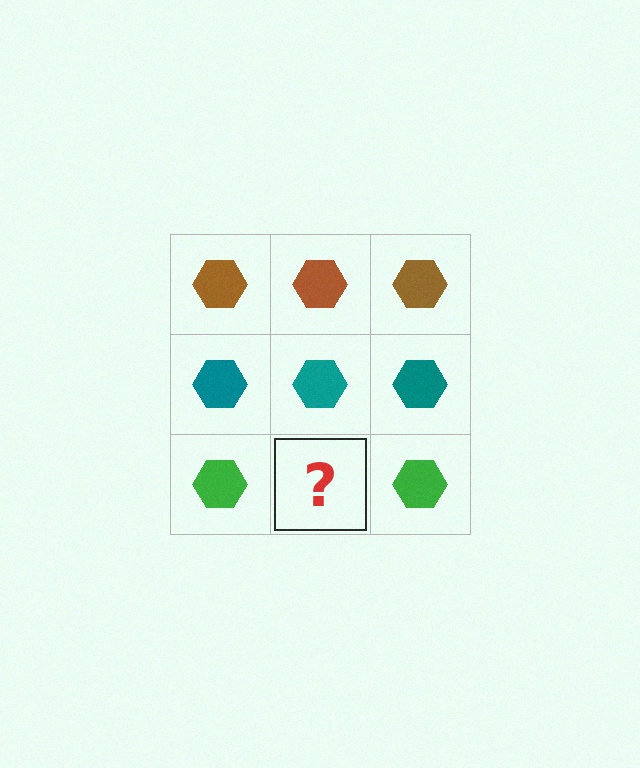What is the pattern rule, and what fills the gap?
The rule is that each row has a consistent color. The gap should be filled with a green hexagon.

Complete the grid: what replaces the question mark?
The question mark should be replaced with a green hexagon.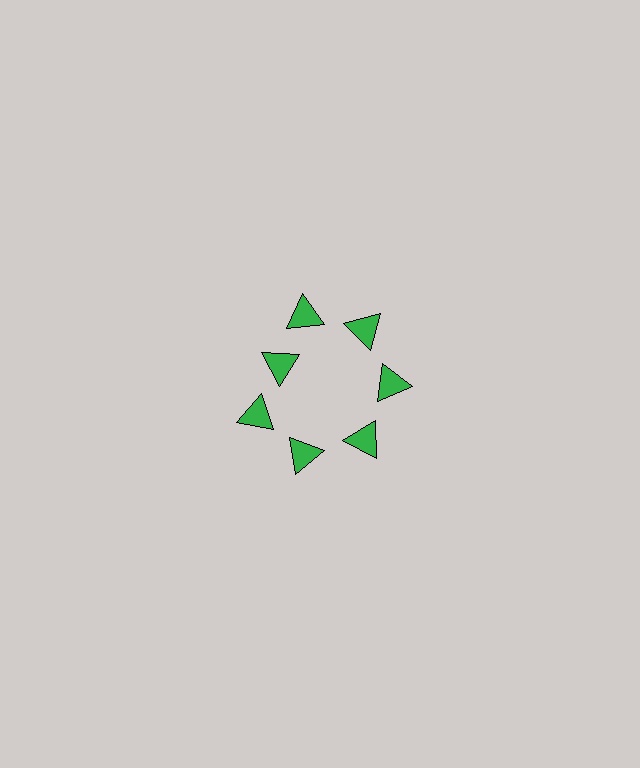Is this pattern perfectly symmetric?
No. The 7 green triangles are arranged in a ring, but one element near the 10 o'clock position is pulled inward toward the center, breaking the 7-fold rotational symmetry.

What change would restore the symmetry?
The symmetry would be restored by moving it outward, back onto the ring so that all 7 triangles sit at equal angles and equal distance from the center.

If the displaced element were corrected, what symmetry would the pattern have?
It would have 7-fold rotational symmetry — the pattern would map onto itself every 51 degrees.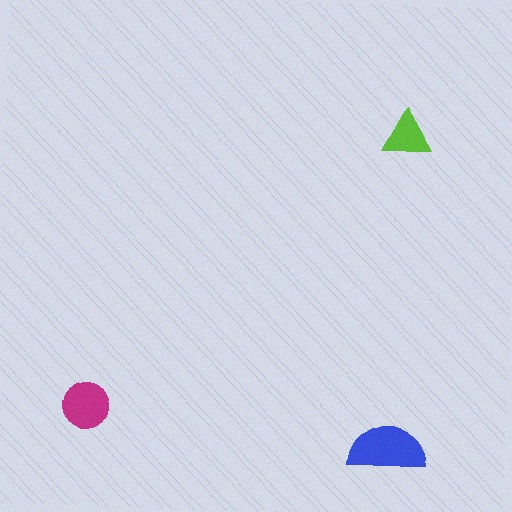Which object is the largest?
The blue semicircle.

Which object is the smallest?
The lime triangle.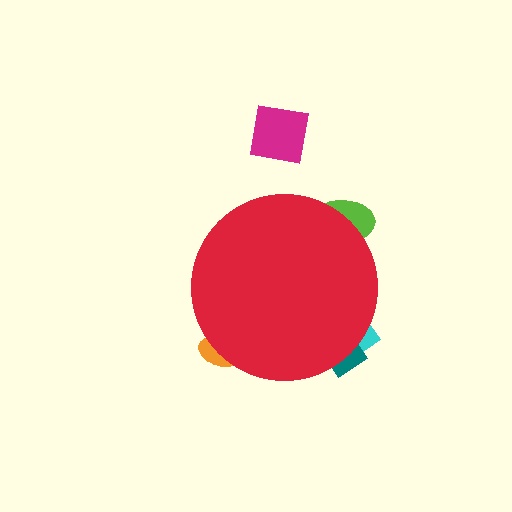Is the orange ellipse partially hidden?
Yes, the orange ellipse is partially hidden behind the red circle.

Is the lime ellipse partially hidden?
Yes, the lime ellipse is partially hidden behind the red circle.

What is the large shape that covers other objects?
A red circle.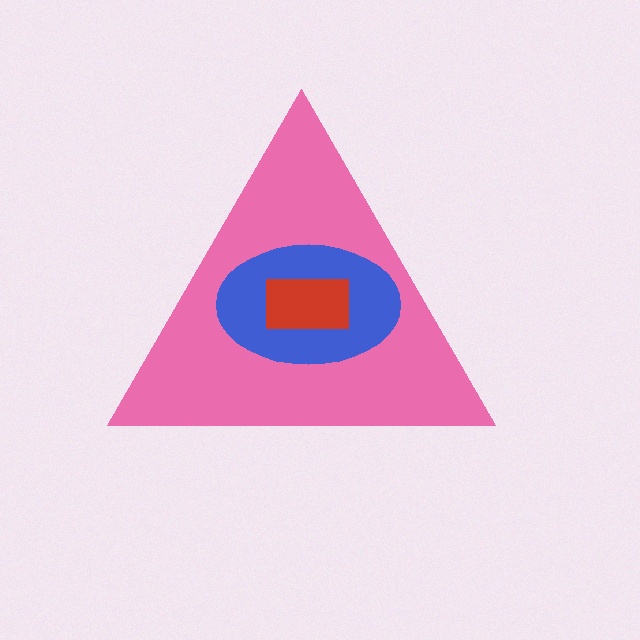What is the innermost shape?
The red rectangle.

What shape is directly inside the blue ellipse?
The red rectangle.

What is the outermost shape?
The pink triangle.